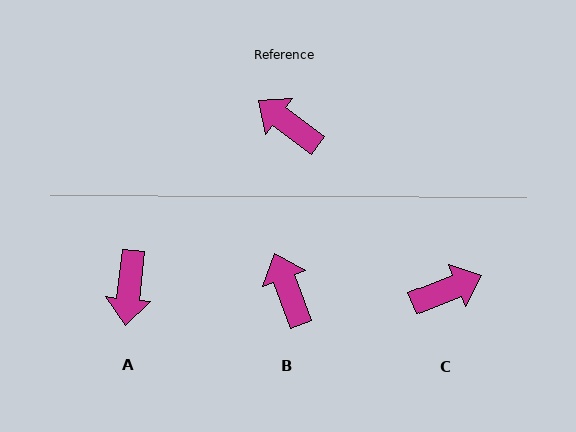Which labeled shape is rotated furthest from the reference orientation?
A, about 121 degrees away.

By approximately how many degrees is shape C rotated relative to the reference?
Approximately 121 degrees clockwise.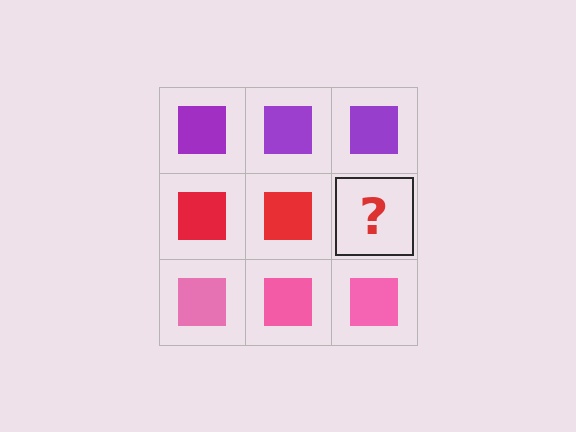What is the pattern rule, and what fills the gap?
The rule is that each row has a consistent color. The gap should be filled with a red square.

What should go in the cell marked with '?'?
The missing cell should contain a red square.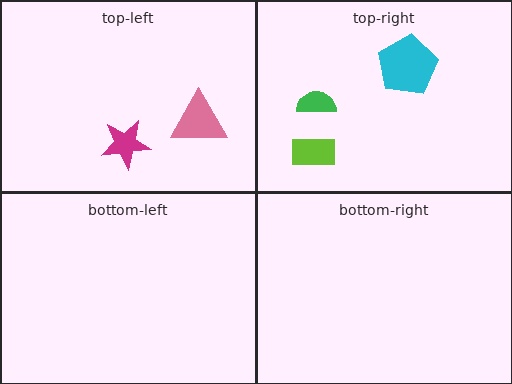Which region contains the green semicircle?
The top-right region.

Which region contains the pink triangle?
The top-left region.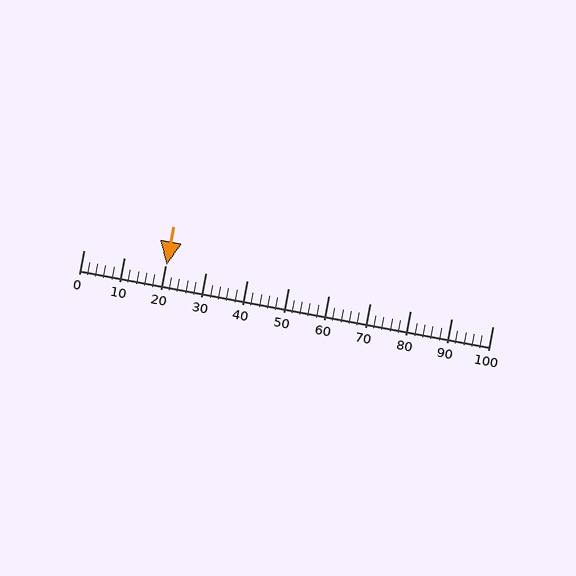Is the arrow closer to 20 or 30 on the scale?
The arrow is closer to 20.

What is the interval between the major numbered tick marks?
The major tick marks are spaced 10 units apart.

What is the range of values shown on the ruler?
The ruler shows values from 0 to 100.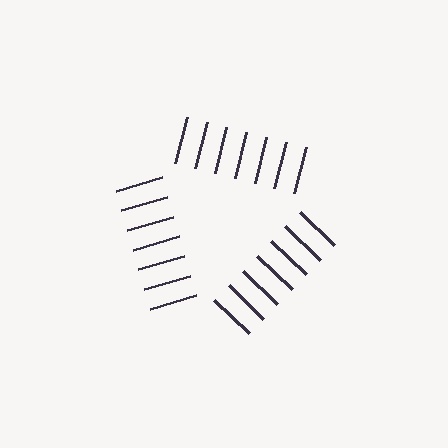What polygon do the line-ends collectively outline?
An illusory triangle — the line segments terminate on its edges but no continuous stroke is drawn.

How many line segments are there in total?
21 — 7 along each of the 3 edges.